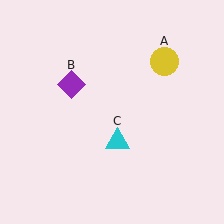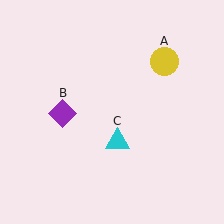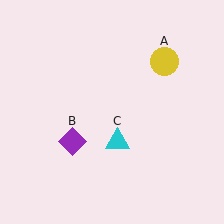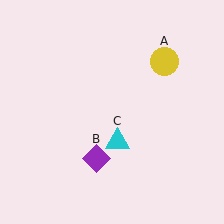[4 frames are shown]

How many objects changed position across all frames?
1 object changed position: purple diamond (object B).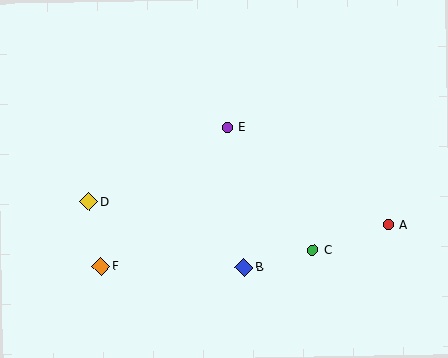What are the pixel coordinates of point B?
Point B is at (244, 268).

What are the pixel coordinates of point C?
Point C is at (313, 250).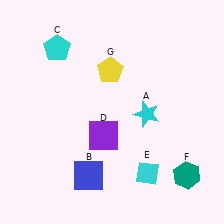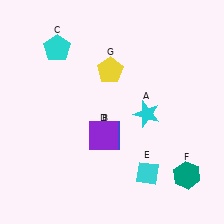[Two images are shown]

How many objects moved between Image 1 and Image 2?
1 object moved between the two images.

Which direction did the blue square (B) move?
The blue square (B) moved up.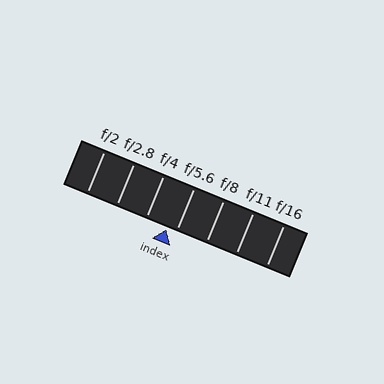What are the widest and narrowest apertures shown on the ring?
The widest aperture shown is f/2 and the narrowest is f/16.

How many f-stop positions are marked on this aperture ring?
There are 7 f-stop positions marked.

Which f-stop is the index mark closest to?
The index mark is closest to f/5.6.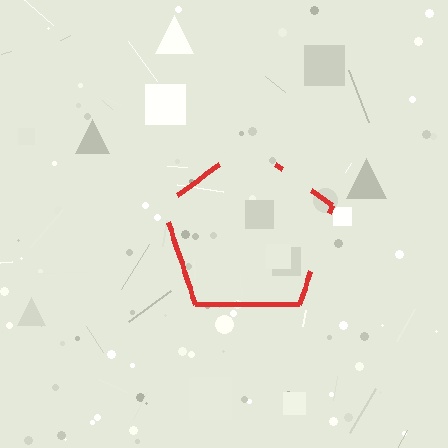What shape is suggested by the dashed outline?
The dashed outline suggests a pentagon.